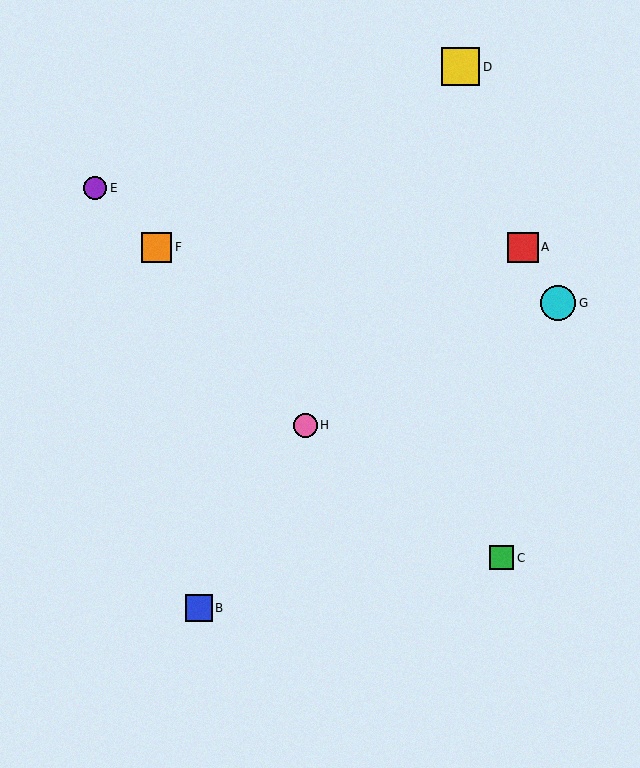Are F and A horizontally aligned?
Yes, both are at y≈247.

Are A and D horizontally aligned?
No, A is at y≈247 and D is at y≈67.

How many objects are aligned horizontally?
2 objects (A, F) are aligned horizontally.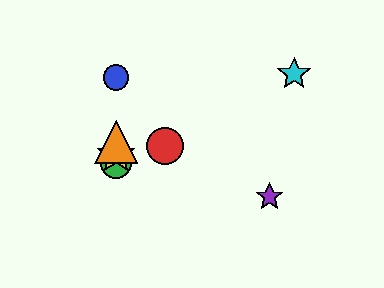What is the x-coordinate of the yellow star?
The yellow star is at x≈116.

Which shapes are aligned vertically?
The blue circle, the green circle, the yellow star, the orange triangle are aligned vertically.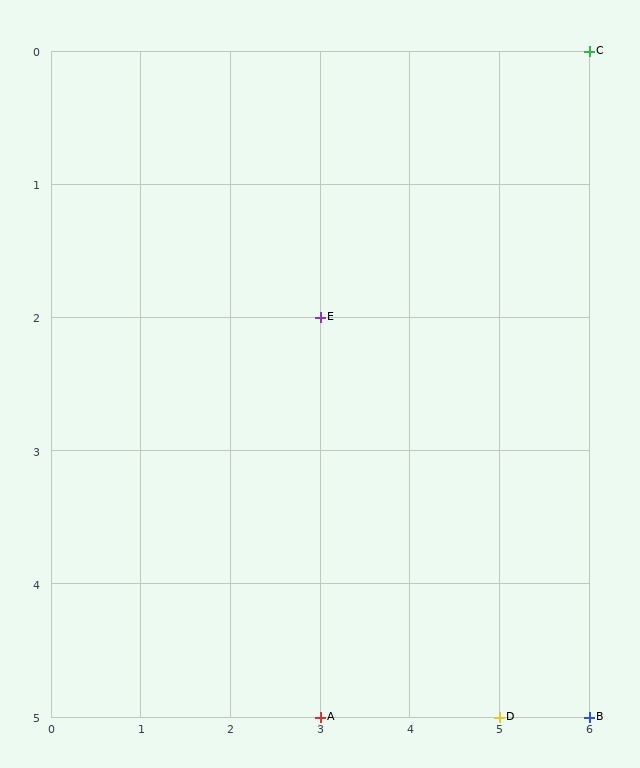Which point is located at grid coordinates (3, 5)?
Point A is at (3, 5).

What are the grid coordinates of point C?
Point C is at grid coordinates (6, 0).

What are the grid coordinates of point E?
Point E is at grid coordinates (3, 2).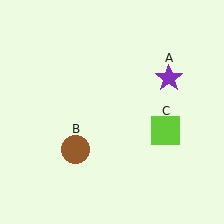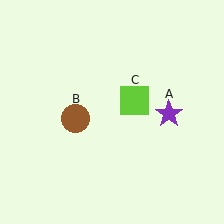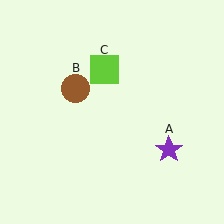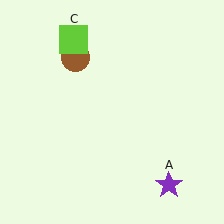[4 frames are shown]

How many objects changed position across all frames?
3 objects changed position: purple star (object A), brown circle (object B), lime square (object C).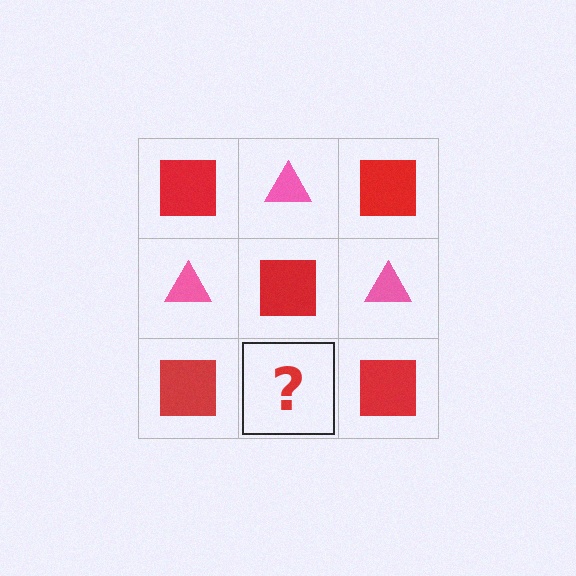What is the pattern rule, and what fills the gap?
The rule is that it alternates red square and pink triangle in a checkerboard pattern. The gap should be filled with a pink triangle.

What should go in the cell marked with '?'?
The missing cell should contain a pink triangle.